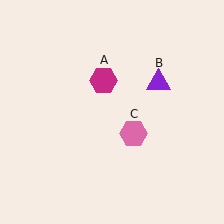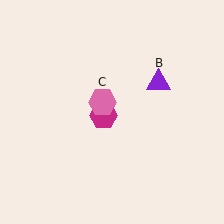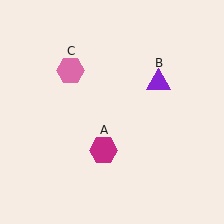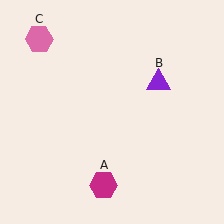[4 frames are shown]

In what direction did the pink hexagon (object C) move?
The pink hexagon (object C) moved up and to the left.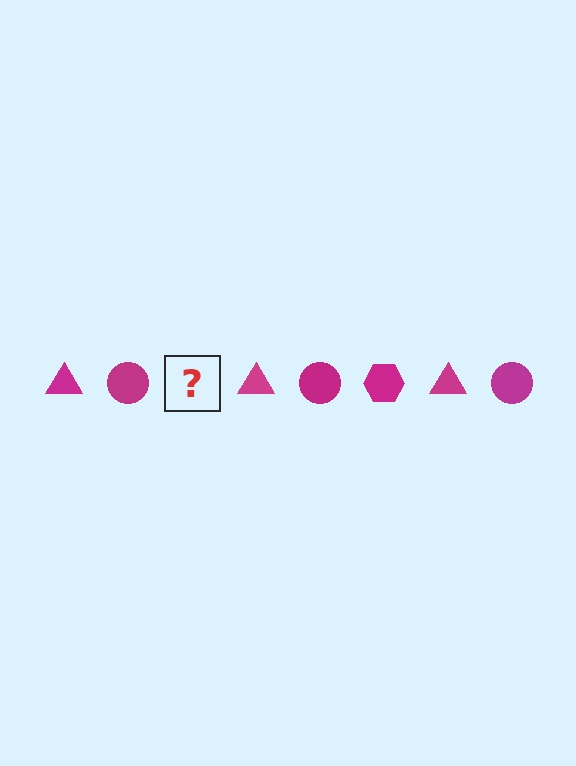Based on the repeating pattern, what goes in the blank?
The blank should be a magenta hexagon.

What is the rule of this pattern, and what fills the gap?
The rule is that the pattern cycles through triangle, circle, hexagon shapes in magenta. The gap should be filled with a magenta hexagon.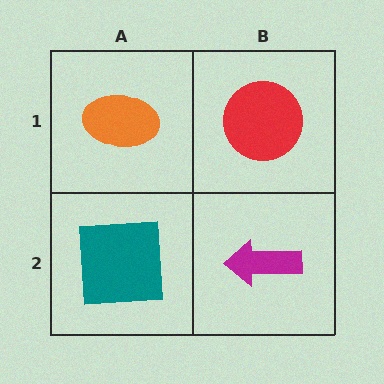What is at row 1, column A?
An orange ellipse.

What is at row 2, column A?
A teal square.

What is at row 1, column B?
A red circle.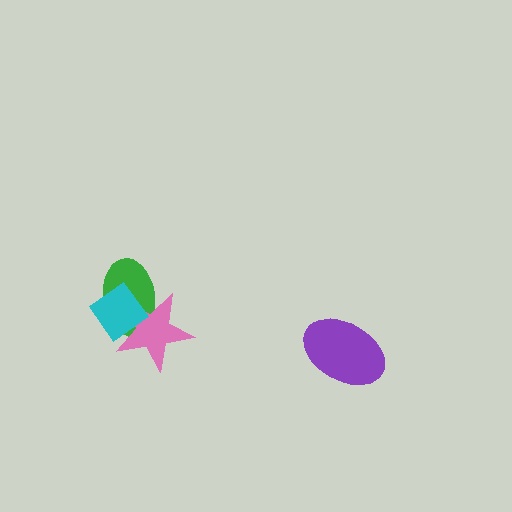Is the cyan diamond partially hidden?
No, no other shape covers it.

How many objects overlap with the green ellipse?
2 objects overlap with the green ellipse.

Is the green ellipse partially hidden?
Yes, it is partially covered by another shape.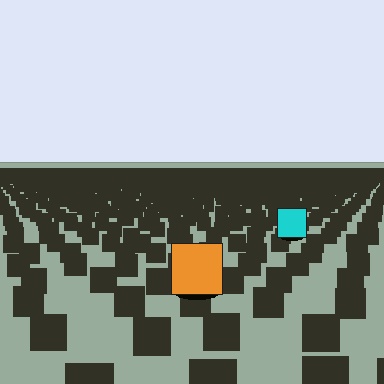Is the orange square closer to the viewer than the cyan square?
Yes. The orange square is closer — you can tell from the texture gradient: the ground texture is coarser near it.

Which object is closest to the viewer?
The orange square is closest. The texture marks near it are larger and more spread out.